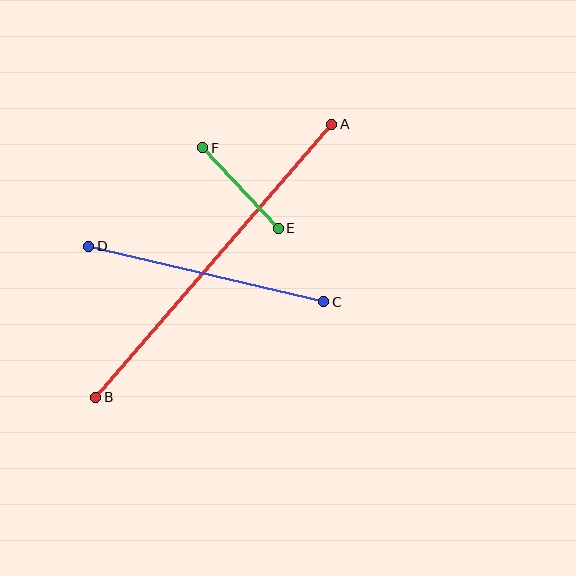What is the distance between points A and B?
The distance is approximately 361 pixels.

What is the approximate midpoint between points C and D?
The midpoint is at approximately (206, 274) pixels.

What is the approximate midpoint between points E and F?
The midpoint is at approximately (240, 188) pixels.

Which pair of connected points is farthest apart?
Points A and B are farthest apart.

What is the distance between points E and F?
The distance is approximately 110 pixels.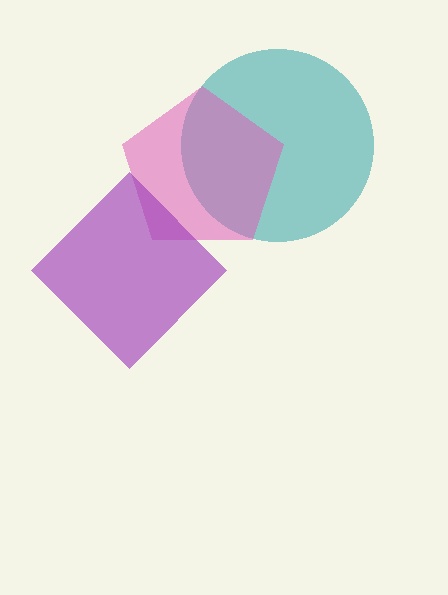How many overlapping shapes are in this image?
There are 3 overlapping shapes in the image.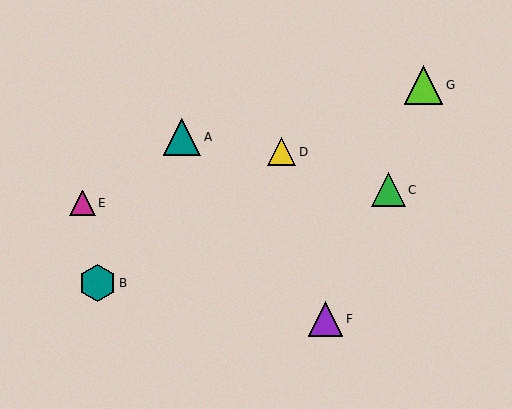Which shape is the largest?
The lime triangle (labeled G) is the largest.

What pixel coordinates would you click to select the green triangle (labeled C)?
Click at (388, 190) to select the green triangle C.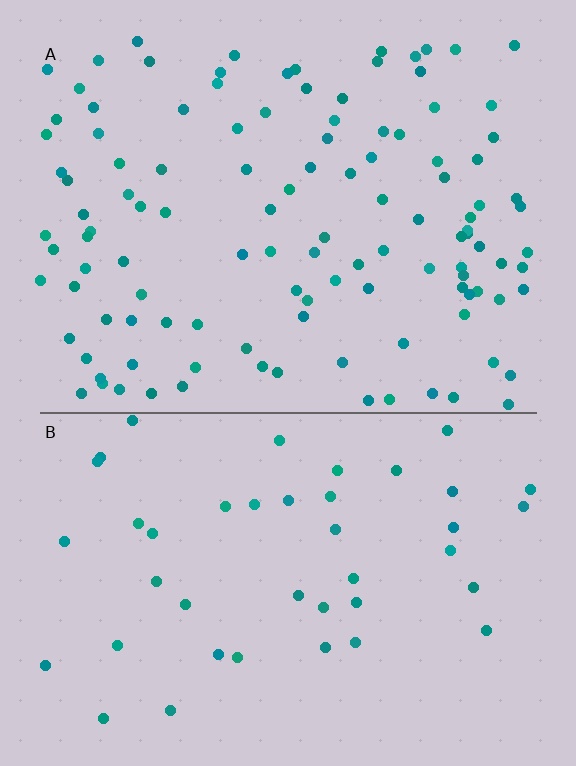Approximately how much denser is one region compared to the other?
Approximately 2.8× — region A over region B.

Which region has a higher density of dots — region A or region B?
A (the top).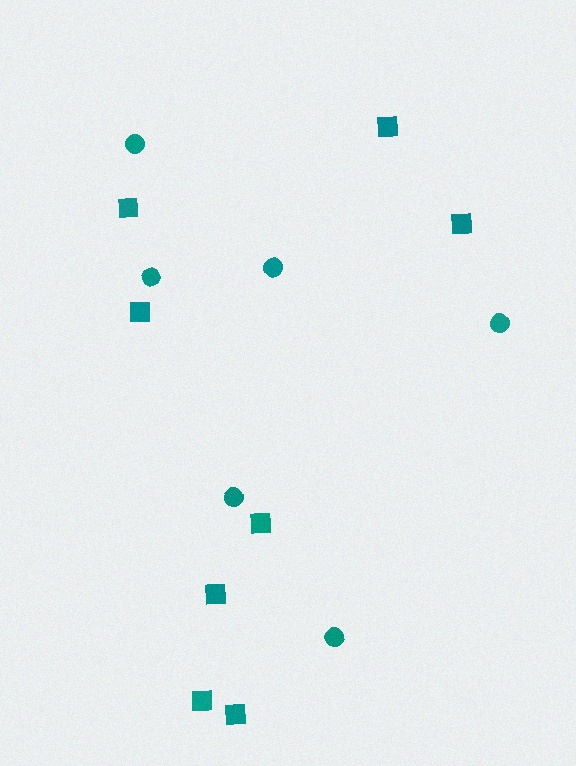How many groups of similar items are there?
There are 2 groups: one group of circles (6) and one group of squares (8).